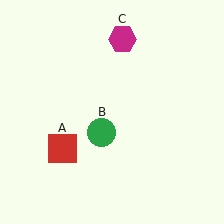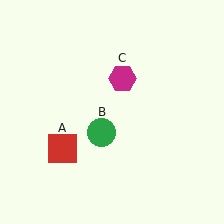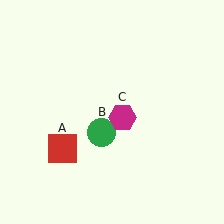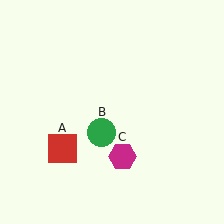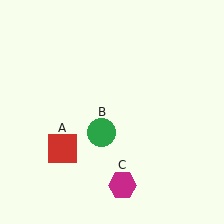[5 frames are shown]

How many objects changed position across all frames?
1 object changed position: magenta hexagon (object C).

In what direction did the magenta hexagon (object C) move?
The magenta hexagon (object C) moved down.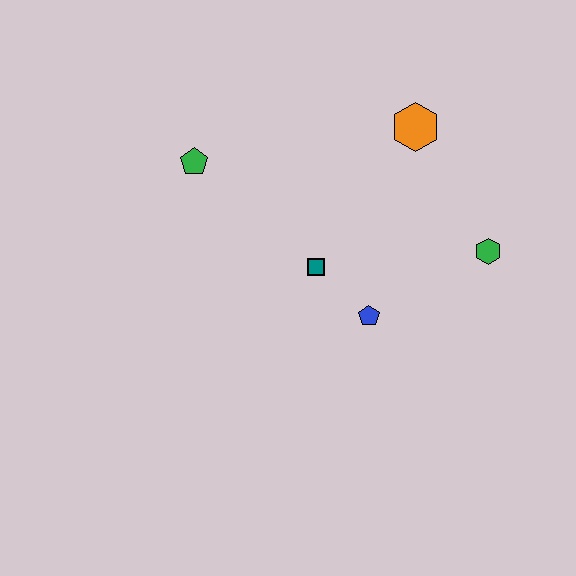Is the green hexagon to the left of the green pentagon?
No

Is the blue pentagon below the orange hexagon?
Yes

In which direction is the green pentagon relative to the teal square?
The green pentagon is to the left of the teal square.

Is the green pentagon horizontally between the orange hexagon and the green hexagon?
No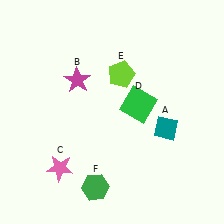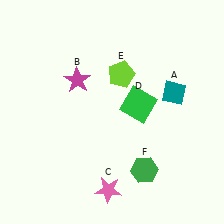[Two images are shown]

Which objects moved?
The objects that moved are: the teal diamond (A), the pink star (C), the green hexagon (F).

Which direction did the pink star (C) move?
The pink star (C) moved right.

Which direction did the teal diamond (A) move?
The teal diamond (A) moved up.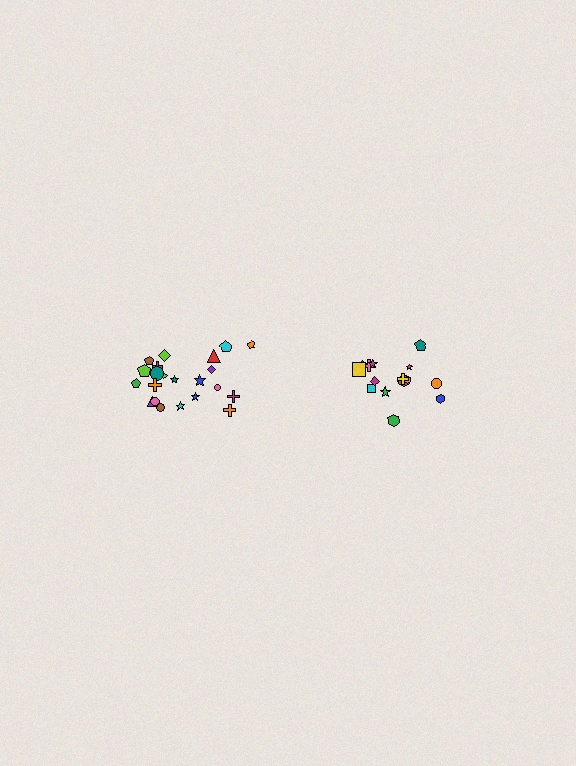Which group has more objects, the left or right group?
The left group.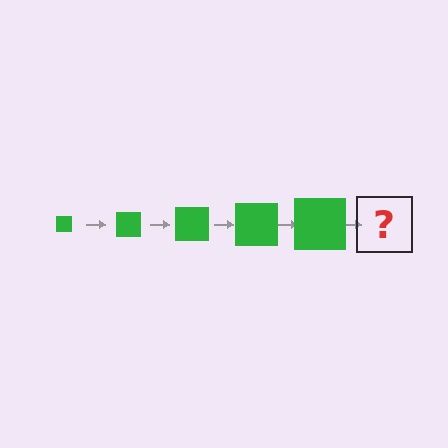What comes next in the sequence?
The next element should be a green square, larger than the previous one.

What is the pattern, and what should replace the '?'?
The pattern is that the square gets progressively larger each step. The '?' should be a green square, larger than the previous one.